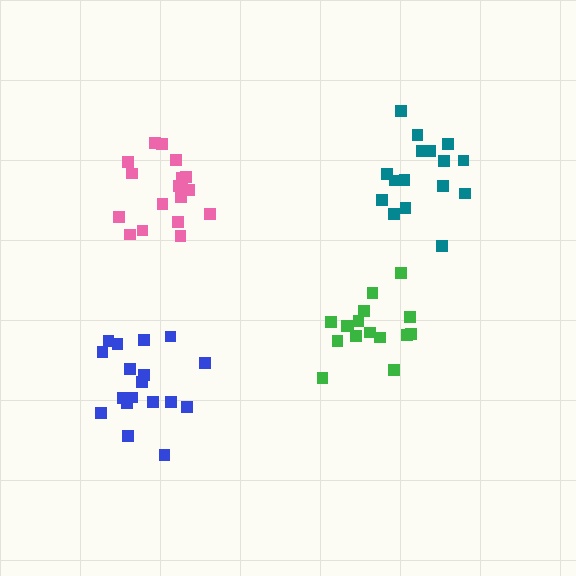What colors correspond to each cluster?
The clusters are colored: teal, blue, pink, green.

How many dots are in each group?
Group 1: 16 dots, Group 2: 18 dots, Group 3: 17 dots, Group 4: 16 dots (67 total).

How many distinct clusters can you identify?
There are 4 distinct clusters.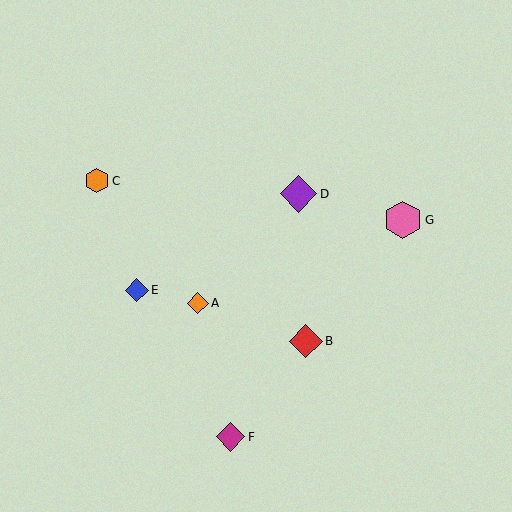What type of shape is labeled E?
Shape E is a blue diamond.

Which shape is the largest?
The pink hexagon (labeled G) is the largest.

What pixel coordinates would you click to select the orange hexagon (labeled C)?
Click at (97, 181) to select the orange hexagon C.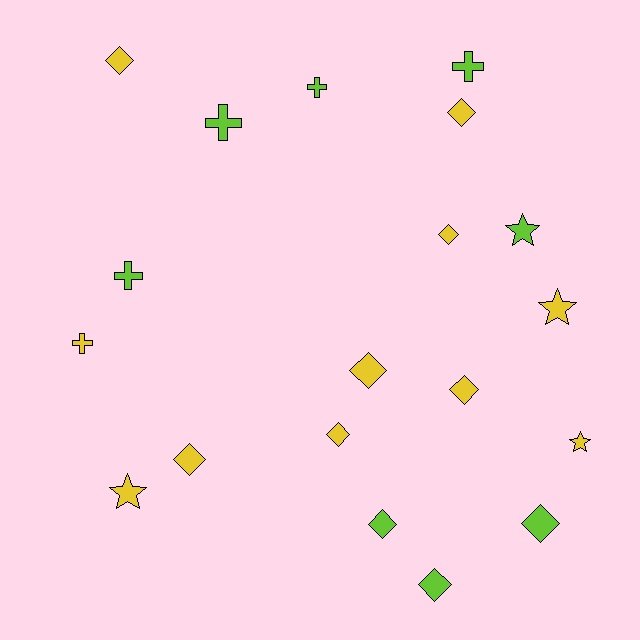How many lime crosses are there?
There are 4 lime crosses.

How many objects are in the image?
There are 19 objects.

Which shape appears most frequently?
Diamond, with 10 objects.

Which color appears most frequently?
Yellow, with 11 objects.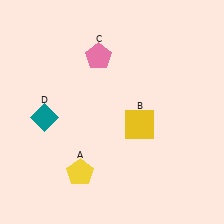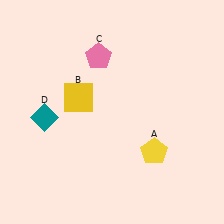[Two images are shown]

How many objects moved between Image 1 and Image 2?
2 objects moved between the two images.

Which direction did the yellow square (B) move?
The yellow square (B) moved left.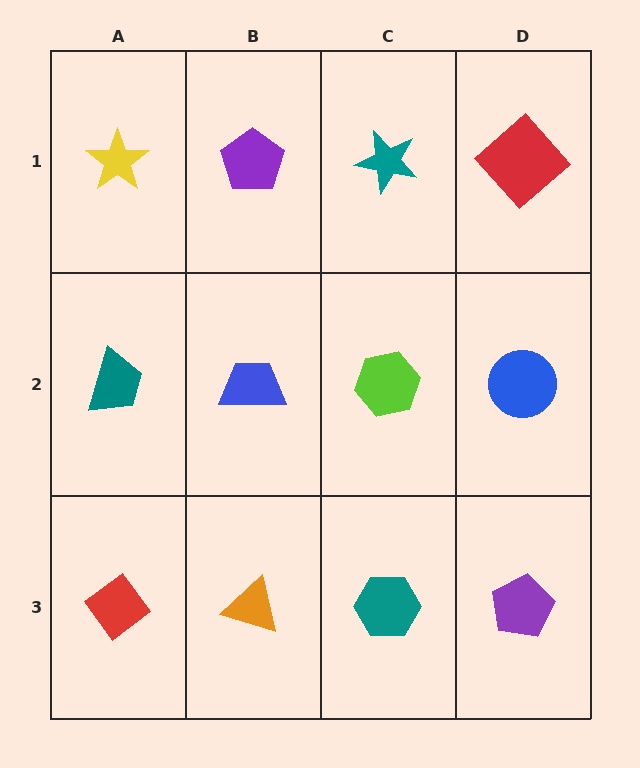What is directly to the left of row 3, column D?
A teal hexagon.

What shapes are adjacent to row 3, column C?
A lime hexagon (row 2, column C), an orange triangle (row 3, column B), a purple pentagon (row 3, column D).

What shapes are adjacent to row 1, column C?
A lime hexagon (row 2, column C), a purple pentagon (row 1, column B), a red diamond (row 1, column D).